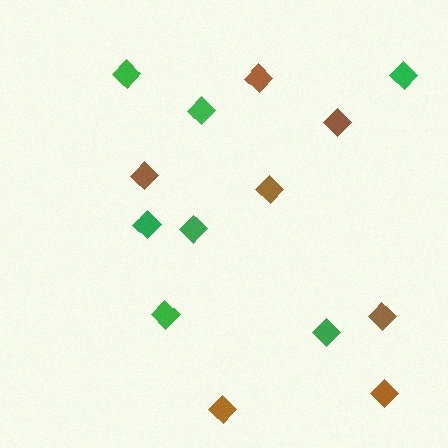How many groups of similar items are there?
There are 2 groups: one group of green diamonds (7) and one group of brown diamonds (7).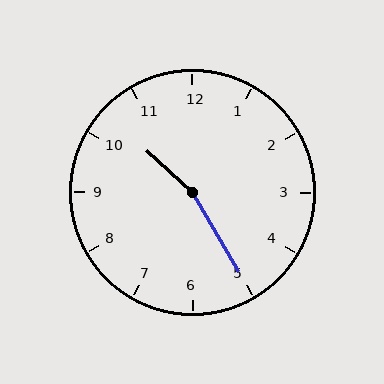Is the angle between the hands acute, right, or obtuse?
It is obtuse.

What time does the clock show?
10:25.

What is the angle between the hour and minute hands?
Approximately 162 degrees.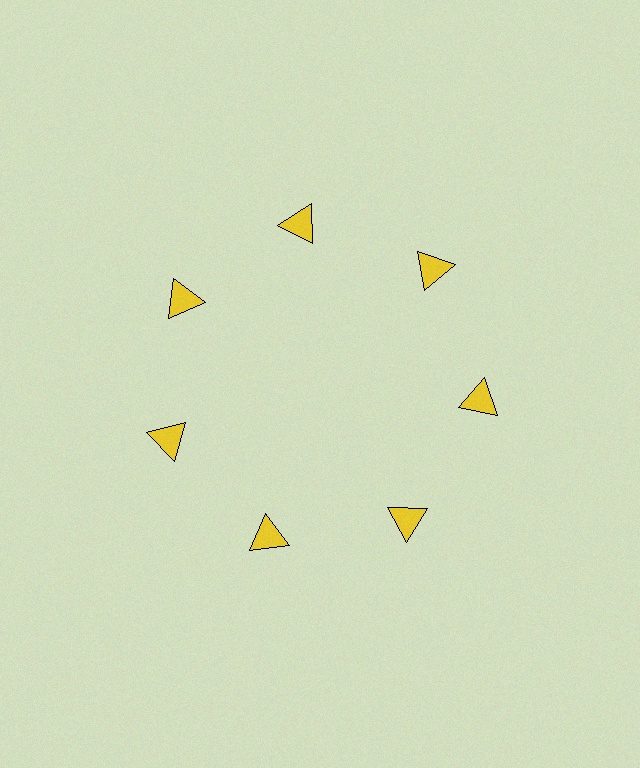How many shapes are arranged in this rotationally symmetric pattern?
There are 7 shapes, arranged in 7 groups of 1.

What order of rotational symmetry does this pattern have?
This pattern has 7-fold rotational symmetry.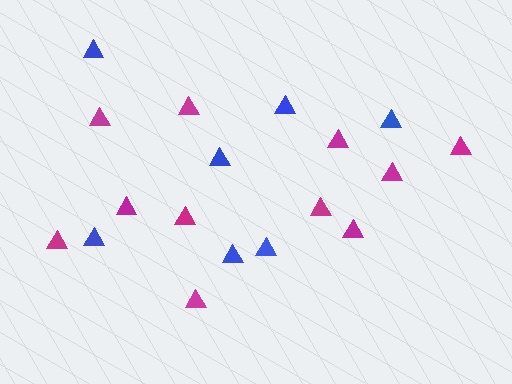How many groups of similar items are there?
There are 2 groups: one group of blue triangles (7) and one group of magenta triangles (11).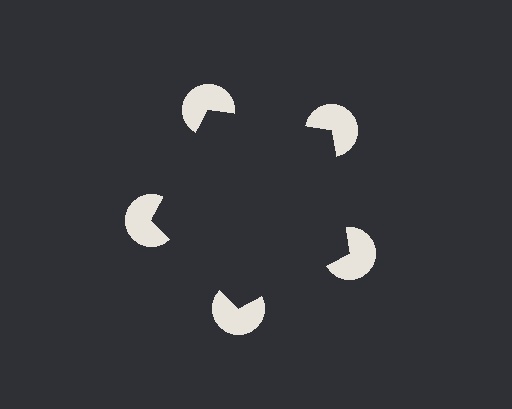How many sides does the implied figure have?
5 sides.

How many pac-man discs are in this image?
There are 5 — one at each vertex of the illusory pentagon.